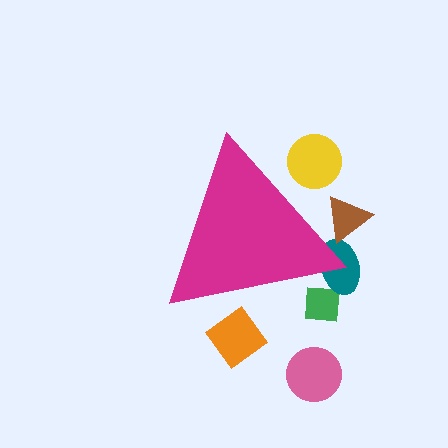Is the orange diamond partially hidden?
Yes, the orange diamond is partially hidden behind the magenta triangle.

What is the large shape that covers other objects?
A magenta triangle.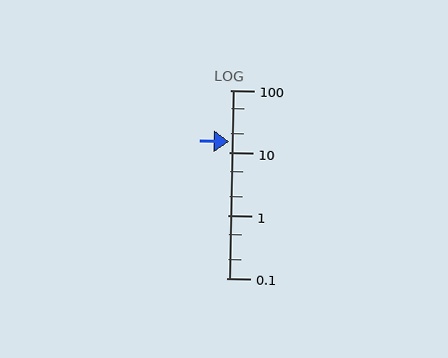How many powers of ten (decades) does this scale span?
The scale spans 3 decades, from 0.1 to 100.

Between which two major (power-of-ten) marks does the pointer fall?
The pointer is between 10 and 100.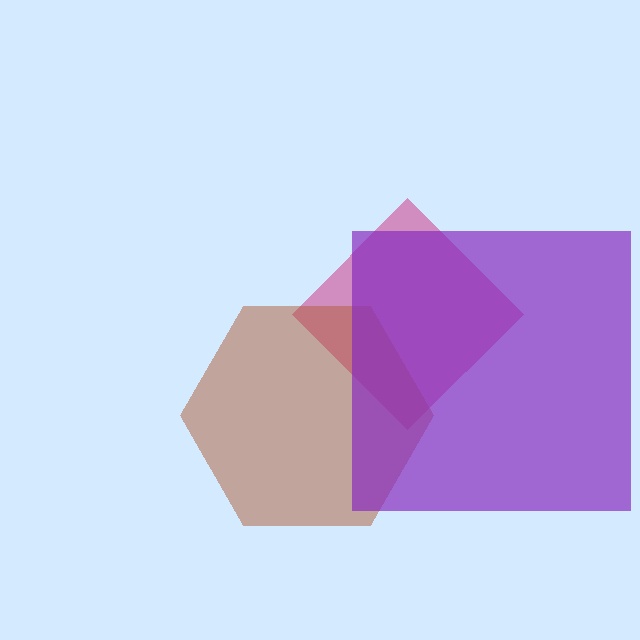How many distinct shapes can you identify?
There are 3 distinct shapes: a magenta diamond, a brown hexagon, a purple square.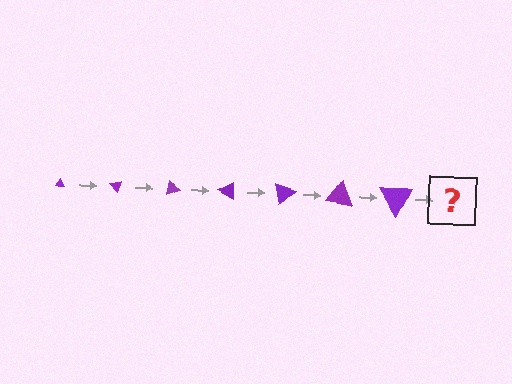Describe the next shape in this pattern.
It should be a triangle, larger than the previous one and rotated 350 degrees from the start.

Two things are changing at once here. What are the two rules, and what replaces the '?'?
The two rules are that the triangle grows larger each step and it rotates 50 degrees each step. The '?' should be a triangle, larger than the previous one and rotated 350 degrees from the start.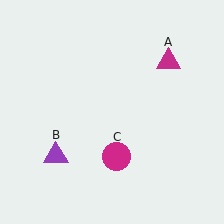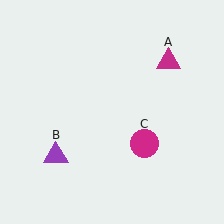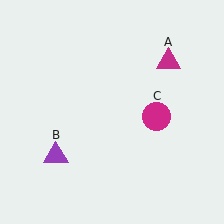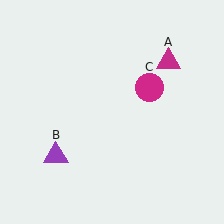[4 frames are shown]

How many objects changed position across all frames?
1 object changed position: magenta circle (object C).